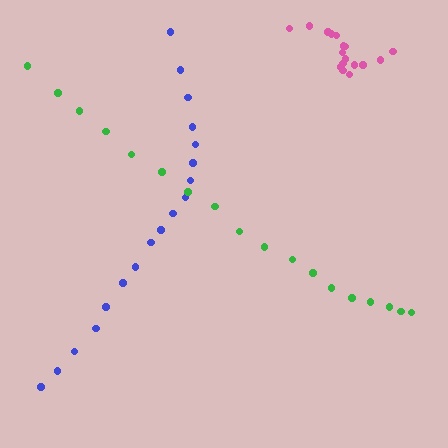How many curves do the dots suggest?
There are 3 distinct paths.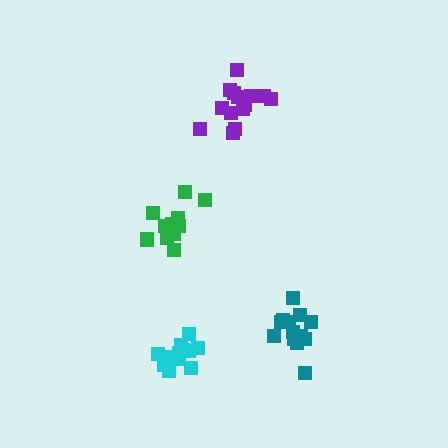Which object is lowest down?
The cyan cluster is bottommost.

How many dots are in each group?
Group 1: 14 dots, Group 2: 13 dots, Group 3: 13 dots, Group 4: 14 dots (54 total).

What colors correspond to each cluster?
The clusters are colored: green, cyan, teal, purple.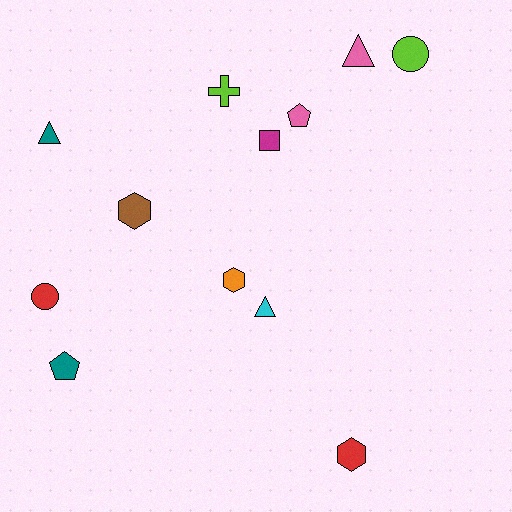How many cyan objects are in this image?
There is 1 cyan object.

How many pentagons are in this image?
There are 2 pentagons.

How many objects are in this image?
There are 12 objects.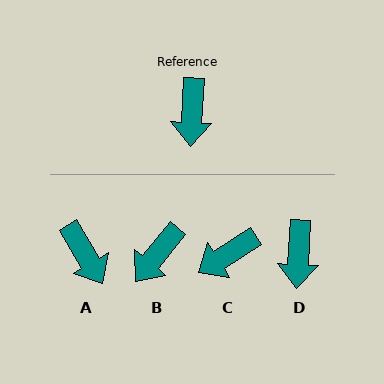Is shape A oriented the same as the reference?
No, it is off by about 34 degrees.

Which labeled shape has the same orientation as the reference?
D.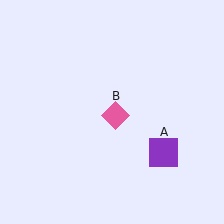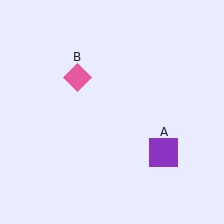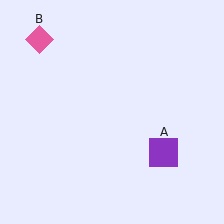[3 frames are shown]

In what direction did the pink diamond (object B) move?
The pink diamond (object B) moved up and to the left.